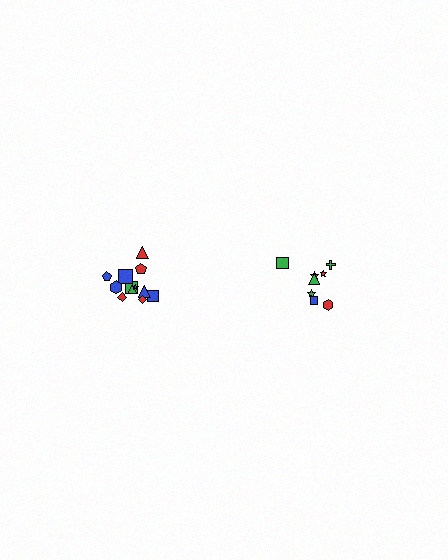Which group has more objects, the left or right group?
The left group.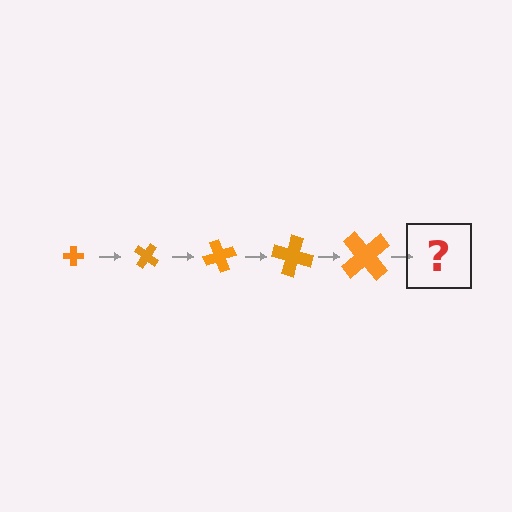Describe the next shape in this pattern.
It should be a cross, larger than the previous one and rotated 175 degrees from the start.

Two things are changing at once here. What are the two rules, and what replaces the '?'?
The two rules are that the cross grows larger each step and it rotates 35 degrees each step. The '?' should be a cross, larger than the previous one and rotated 175 degrees from the start.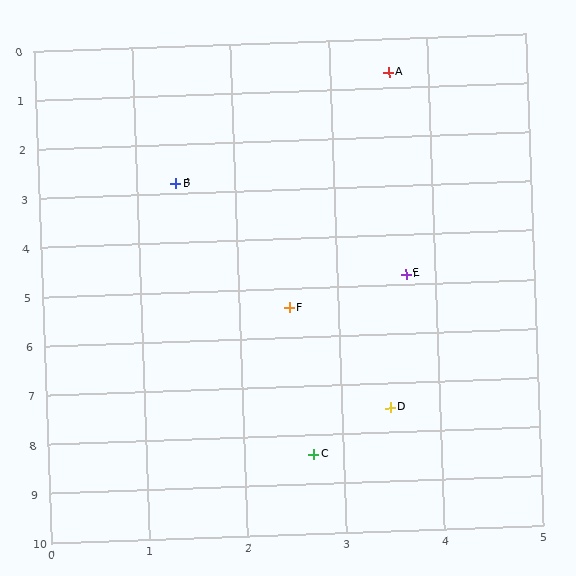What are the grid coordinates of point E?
Point E is at approximately (3.7, 4.8).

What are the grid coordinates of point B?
Point B is at approximately (1.4, 2.8).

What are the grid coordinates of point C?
Point C is at approximately (2.7, 8.4).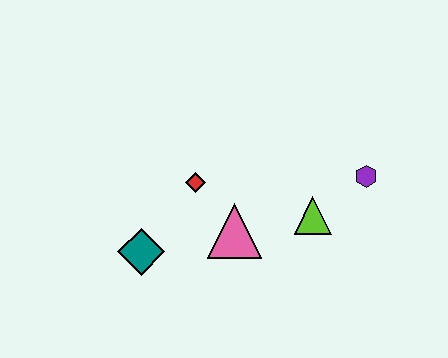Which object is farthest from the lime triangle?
The teal diamond is farthest from the lime triangle.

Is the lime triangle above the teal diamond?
Yes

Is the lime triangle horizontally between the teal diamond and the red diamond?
No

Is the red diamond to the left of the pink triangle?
Yes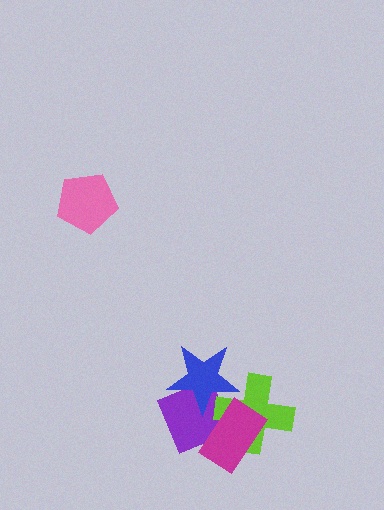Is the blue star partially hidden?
No, no other shape covers it.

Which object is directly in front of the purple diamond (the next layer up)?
The lime cross is directly in front of the purple diamond.